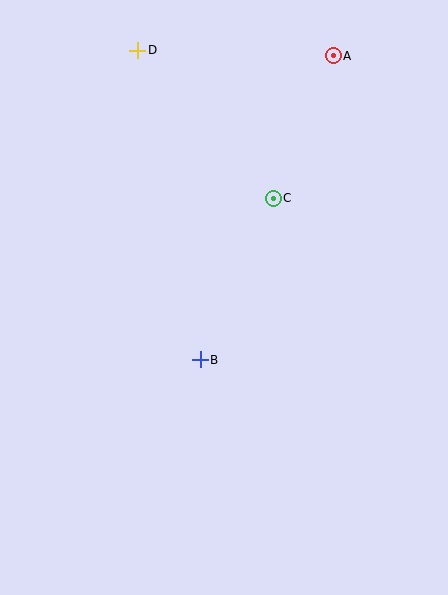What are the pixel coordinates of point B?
Point B is at (200, 360).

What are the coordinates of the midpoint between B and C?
The midpoint between B and C is at (237, 279).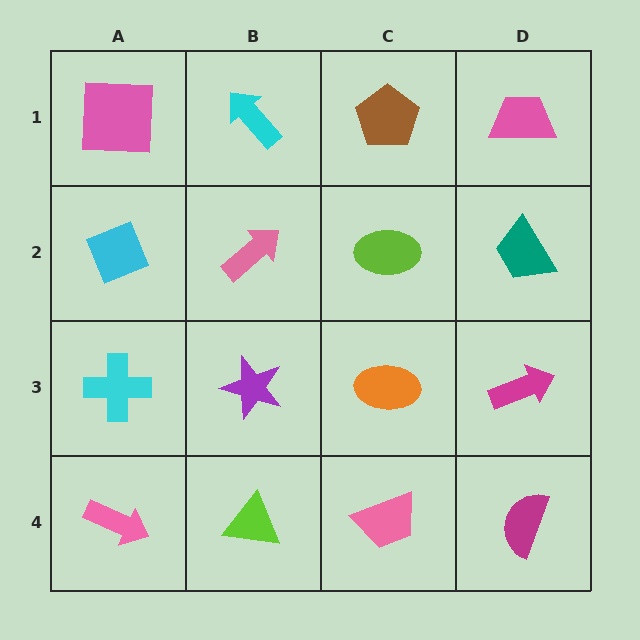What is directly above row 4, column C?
An orange ellipse.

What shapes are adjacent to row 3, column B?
A pink arrow (row 2, column B), a lime triangle (row 4, column B), a cyan cross (row 3, column A), an orange ellipse (row 3, column C).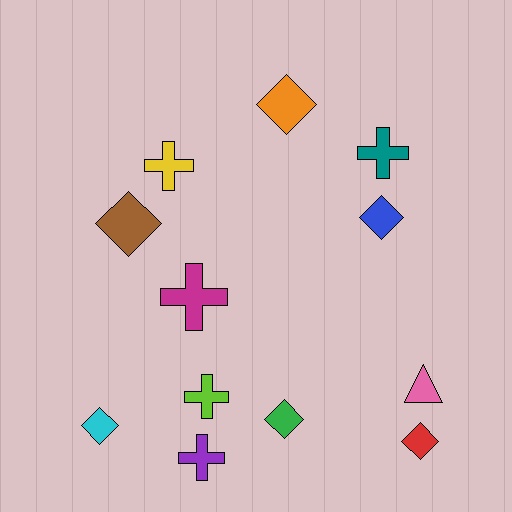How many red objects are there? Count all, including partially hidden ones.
There is 1 red object.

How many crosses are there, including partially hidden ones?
There are 5 crosses.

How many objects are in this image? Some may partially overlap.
There are 12 objects.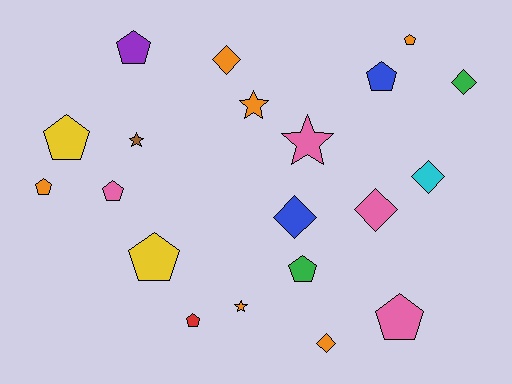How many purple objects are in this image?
There is 1 purple object.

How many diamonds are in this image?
There are 6 diamonds.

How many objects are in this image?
There are 20 objects.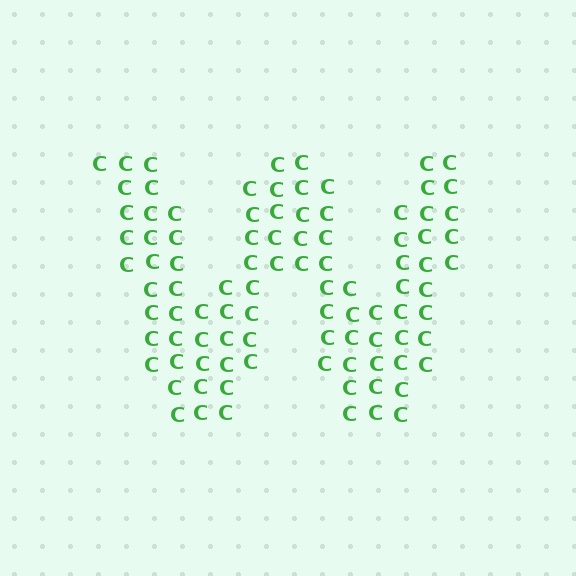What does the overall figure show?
The overall figure shows the letter W.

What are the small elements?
The small elements are letter C's.